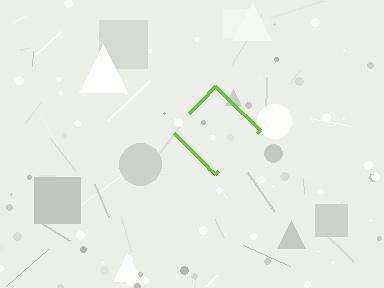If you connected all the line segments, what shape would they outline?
They would outline a diamond.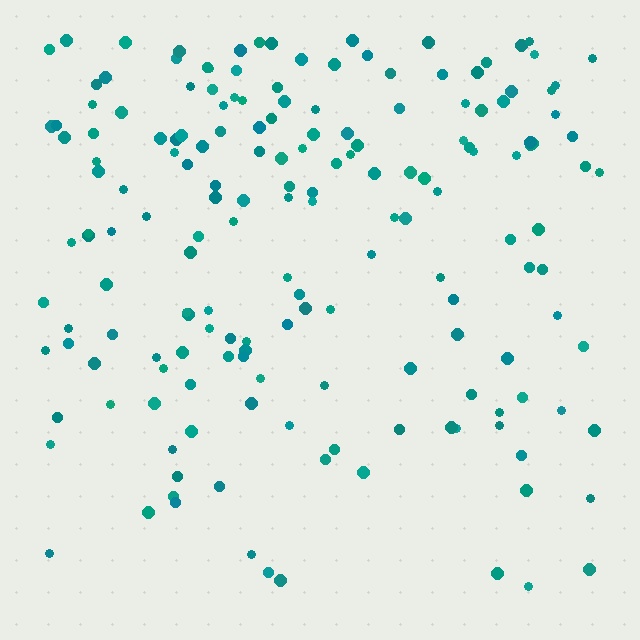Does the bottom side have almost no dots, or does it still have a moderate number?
Still a moderate number, just noticeably fewer than the top.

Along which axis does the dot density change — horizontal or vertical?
Vertical.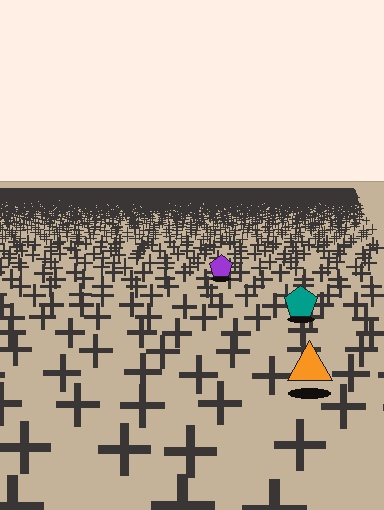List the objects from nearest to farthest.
From nearest to farthest: the orange triangle, the teal pentagon, the purple pentagon.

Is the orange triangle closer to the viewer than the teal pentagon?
Yes. The orange triangle is closer — you can tell from the texture gradient: the ground texture is coarser near it.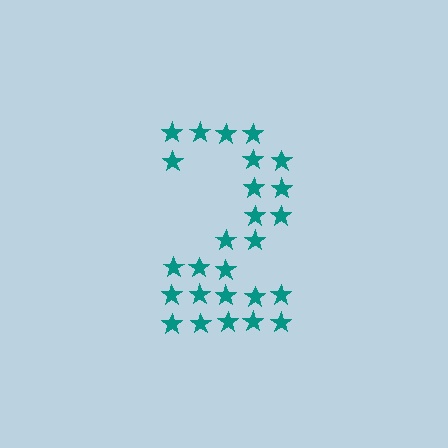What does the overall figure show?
The overall figure shows the digit 2.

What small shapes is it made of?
It is made of small stars.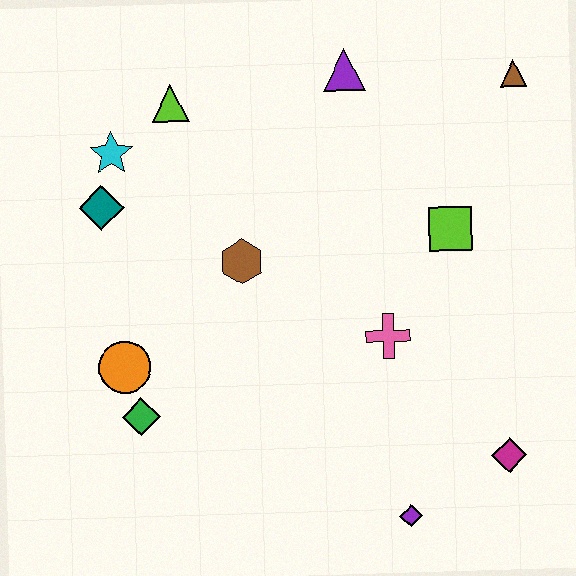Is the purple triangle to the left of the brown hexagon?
No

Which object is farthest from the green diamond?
The brown triangle is farthest from the green diamond.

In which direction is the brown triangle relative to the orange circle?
The brown triangle is to the right of the orange circle.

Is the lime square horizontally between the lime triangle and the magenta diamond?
Yes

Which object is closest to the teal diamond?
The cyan star is closest to the teal diamond.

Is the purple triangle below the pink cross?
No